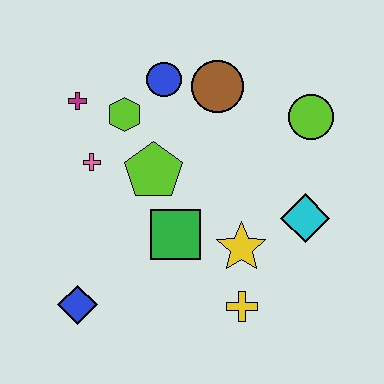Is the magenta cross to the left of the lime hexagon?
Yes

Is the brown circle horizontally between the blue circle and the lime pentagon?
No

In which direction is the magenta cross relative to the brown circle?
The magenta cross is to the left of the brown circle.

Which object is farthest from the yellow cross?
The magenta cross is farthest from the yellow cross.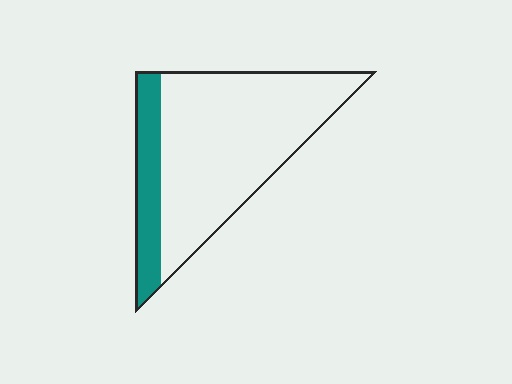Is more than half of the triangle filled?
No.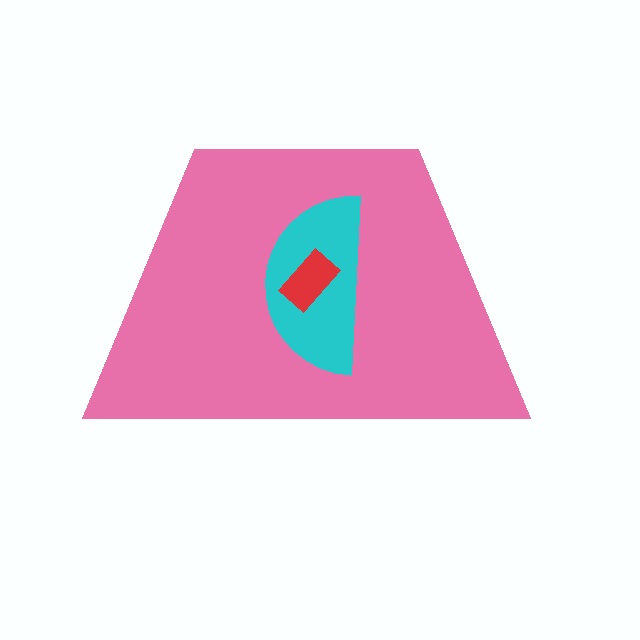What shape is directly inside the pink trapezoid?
The cyan semicircle.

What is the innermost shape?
The red rectangle.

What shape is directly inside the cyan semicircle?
The red rectangle.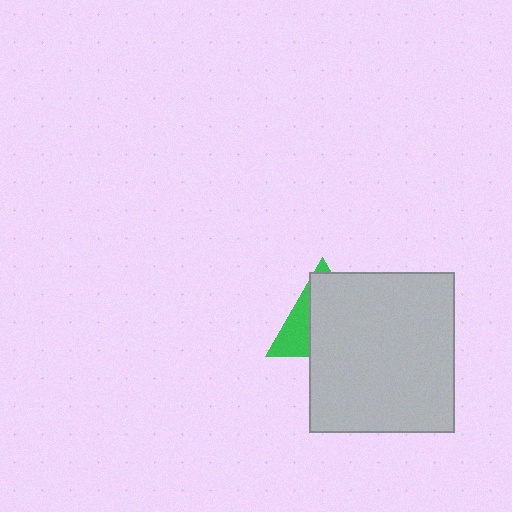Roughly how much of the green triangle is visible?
A small part of it is visible (roughly 32%).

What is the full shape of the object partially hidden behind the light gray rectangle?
The partially hidden object is a green triangle.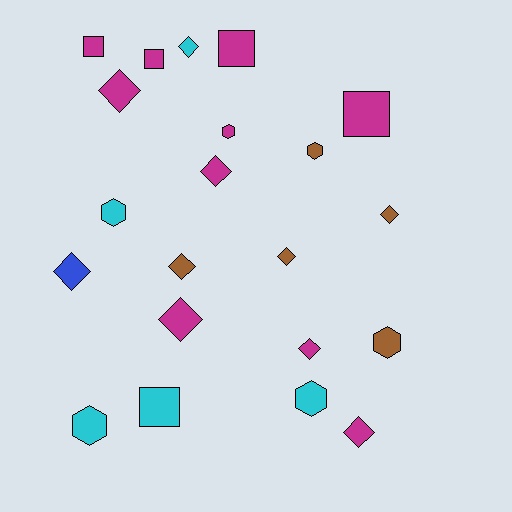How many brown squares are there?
There are no brown squares.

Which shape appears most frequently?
Diamond, with 10 objects.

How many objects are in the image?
There are 21 objects.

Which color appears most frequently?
Magenta, with 10 objects.